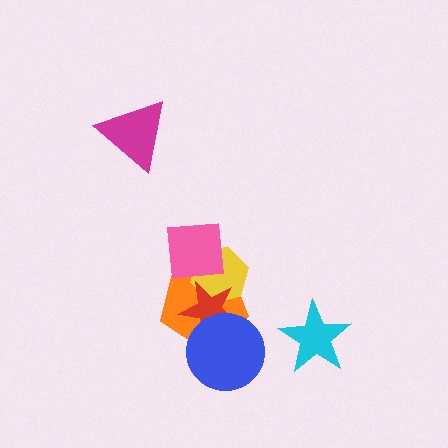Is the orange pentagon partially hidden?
Yes, it is partially covered by another shape.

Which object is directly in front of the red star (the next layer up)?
The blue circle is directly in front of the red star.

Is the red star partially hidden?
Yes, it is partially covered by another shape.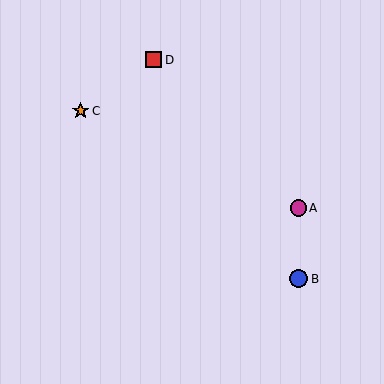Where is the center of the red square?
The center of the red square is at (154, 60).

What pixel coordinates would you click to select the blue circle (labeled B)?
Click at (299, 279) to select the blue circle B.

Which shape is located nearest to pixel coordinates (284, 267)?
The blue circle (labeled B) at (299, 279) is nearest to that location.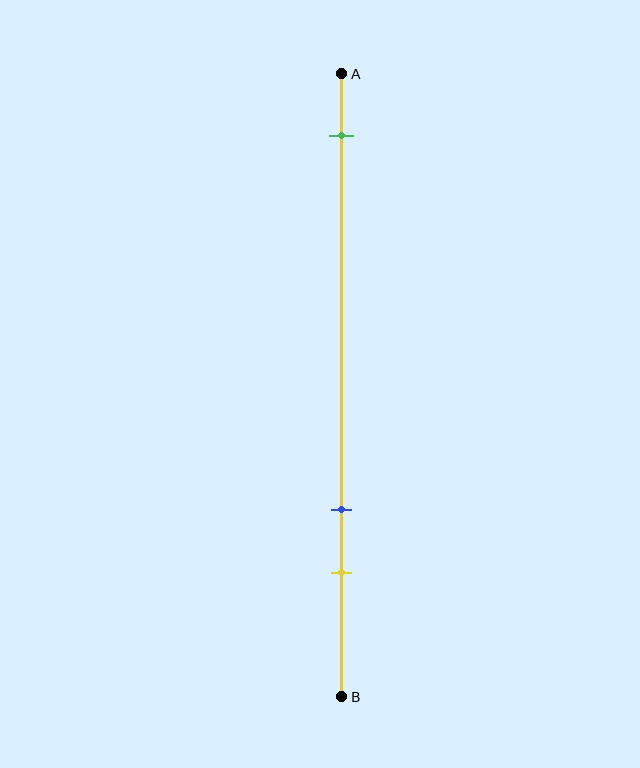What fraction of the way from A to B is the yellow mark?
The yellow mark is approximately 80% (0.8) of the way from A to B.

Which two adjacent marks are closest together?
The blue and yellow marks are the closest adjacent pair.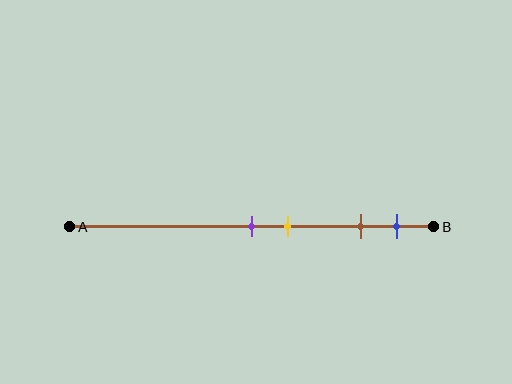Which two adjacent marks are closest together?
The purple and yellow marks are the closest adjacent pair.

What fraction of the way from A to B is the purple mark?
The purple mark is approximately 50% (0.5) of the way from A to B.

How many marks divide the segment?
There are 4 marks dividing the segment.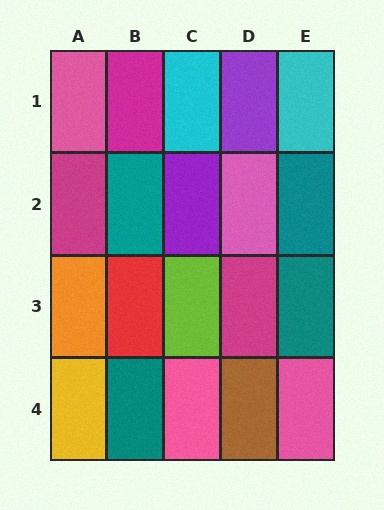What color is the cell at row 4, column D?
Brown.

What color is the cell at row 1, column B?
Magenta.